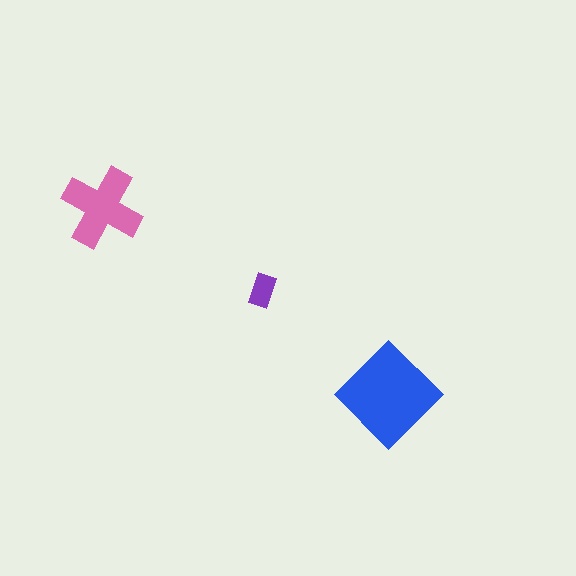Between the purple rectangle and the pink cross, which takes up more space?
The pink cross.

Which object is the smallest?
The purple rectangle.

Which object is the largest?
The blue diamond.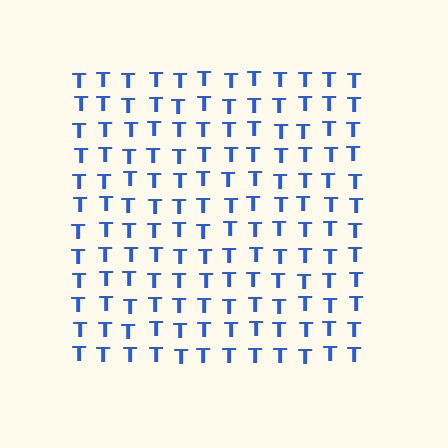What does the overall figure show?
The overall figure shows a square.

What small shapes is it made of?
It is made of small letter T's.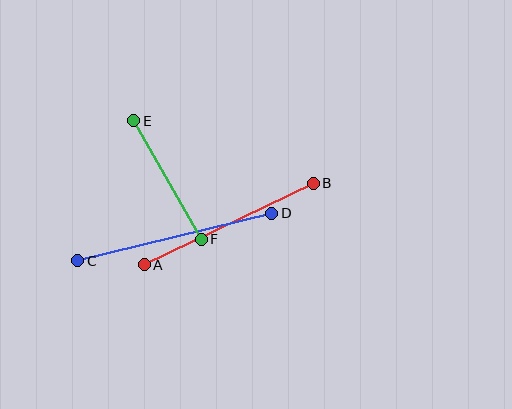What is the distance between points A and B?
The distance is approximately 187 pixels.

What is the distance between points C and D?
The distance is approximately 200 pixels.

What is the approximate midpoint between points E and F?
The midpoint is at approximately (167, 180) pixels.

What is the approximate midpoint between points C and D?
The midpoint is at approximately (175, 237) pixels.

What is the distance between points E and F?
The distance is approximately 137 pixels.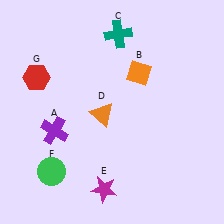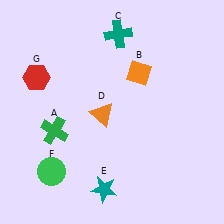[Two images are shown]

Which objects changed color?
A changed from purple to green. E changed from magenta to teal.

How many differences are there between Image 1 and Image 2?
There are 2 differences between the two images.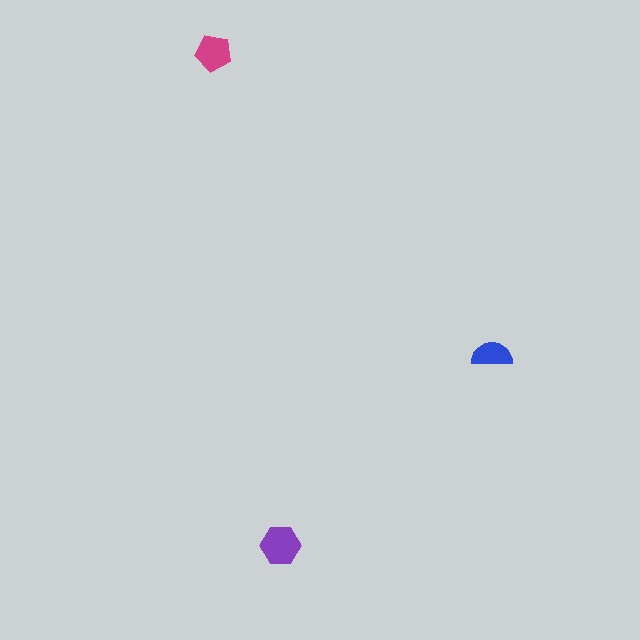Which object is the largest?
The purple hexagon.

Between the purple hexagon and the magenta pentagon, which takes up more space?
The purple hexagon.